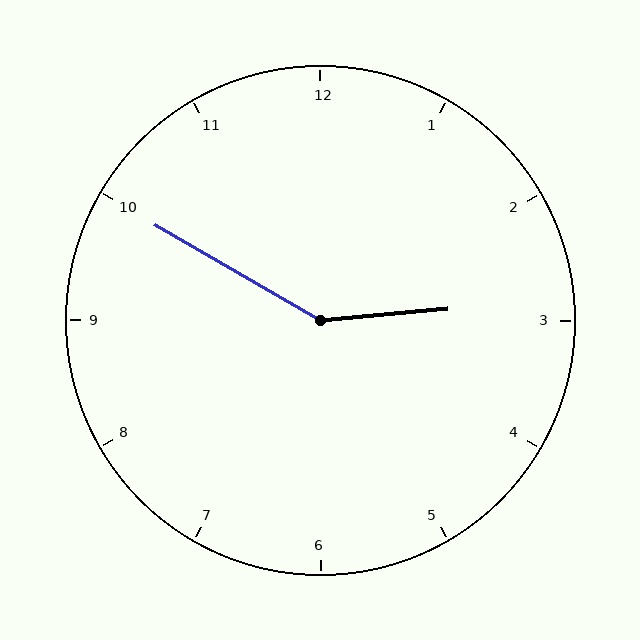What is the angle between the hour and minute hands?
Approximately 145 degrees.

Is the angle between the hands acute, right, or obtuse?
It is obtuse.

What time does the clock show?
2:50.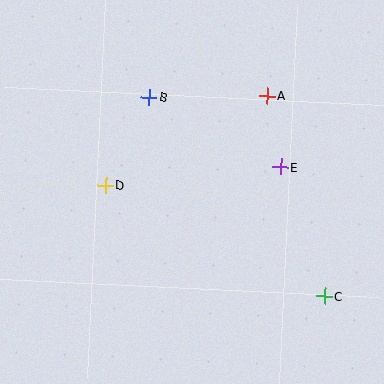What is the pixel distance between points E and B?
The distance between E and B is 149 pixels.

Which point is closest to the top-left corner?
Point B is closest to the top-left corner.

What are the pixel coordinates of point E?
Point E is at (281, 167).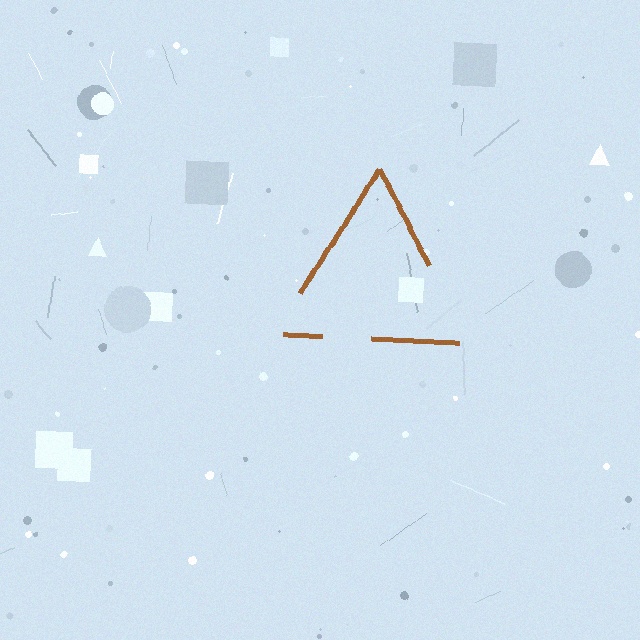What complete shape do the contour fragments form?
The contour fragments form a triangle.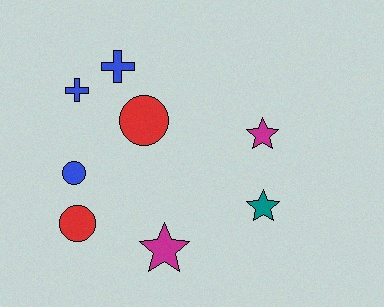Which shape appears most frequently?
Circle, with 3 objects.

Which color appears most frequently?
Blue, with 3 objects.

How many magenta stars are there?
There are 2 magenta stars.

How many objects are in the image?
There are 8 objects.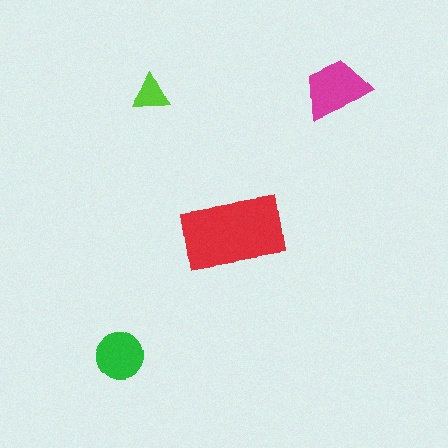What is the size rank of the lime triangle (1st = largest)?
4th.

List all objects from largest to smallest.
The red rectangle, the magenta trapezoid, the green circle, the lime triangle.